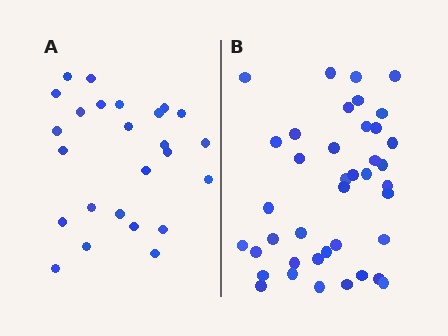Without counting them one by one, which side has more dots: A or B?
Region B (the right region) has more dots.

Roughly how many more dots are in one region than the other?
Region B has approximately 15 more dots than region A.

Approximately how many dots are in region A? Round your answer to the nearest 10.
About 20 dots. (The exact count is 25, which rounds to 20.)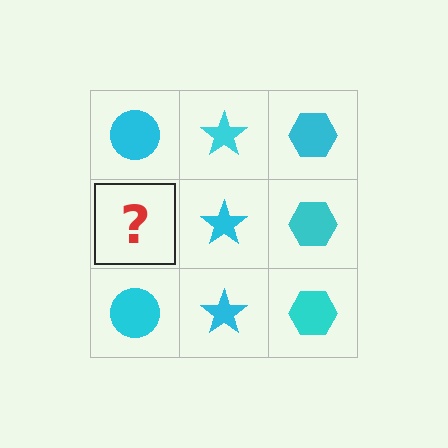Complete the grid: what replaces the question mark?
The question mark should be replaced with a cyan circle.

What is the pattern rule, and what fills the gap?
The rule is that each column has a consistent shape. The gap should be filled with a cyan circle.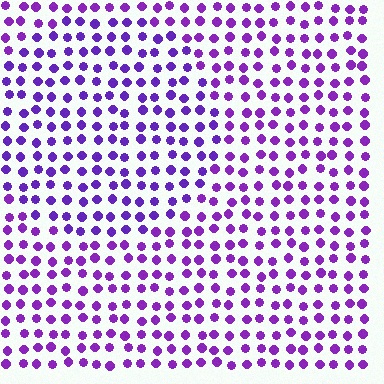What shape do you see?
I see a circle.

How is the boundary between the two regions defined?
The boundary is defined purely by a slight shift in hue (about 16 degrees). Spacing, size, and orientation are identical on both sides.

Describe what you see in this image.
The image is filled with small purple elements in a uniform arrangement. A circle-shaped region is visible where the elements are tinted to a slightly different hue, forming a subtle color boundary.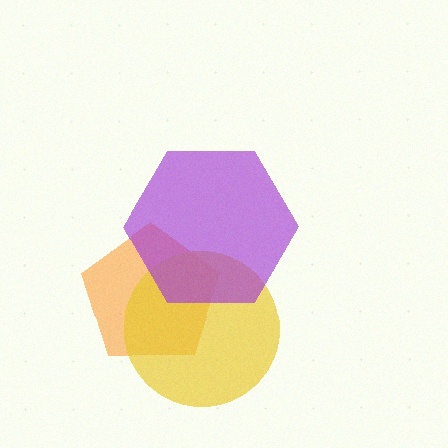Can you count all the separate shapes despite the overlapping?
Yes, there are 3 separate shapes.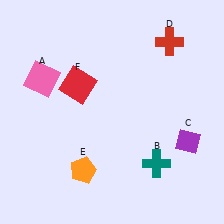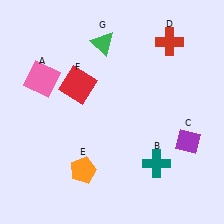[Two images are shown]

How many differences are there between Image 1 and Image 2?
There is 1 difference between the two images.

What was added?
A green triangle (G) was added in Image 2.